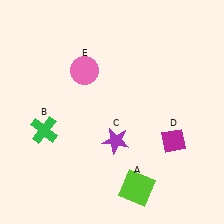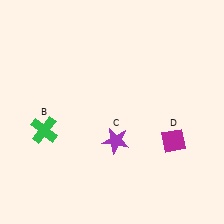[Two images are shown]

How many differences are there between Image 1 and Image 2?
There are 2 differences between the two images.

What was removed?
The pink circle (E), the lime square (A) were removed in Image 2.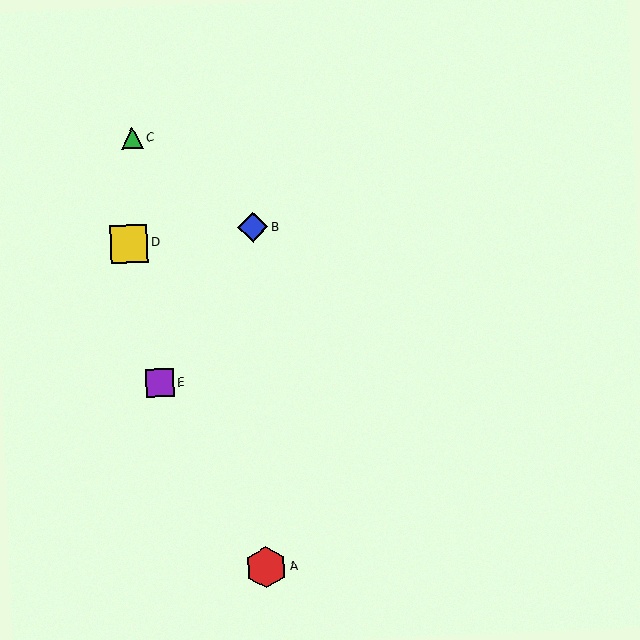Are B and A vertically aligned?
Yes, both are at x≈253.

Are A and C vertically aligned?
No, A is at x≈266 and C is at x≈132.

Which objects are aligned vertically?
Objects A, B are aligned vertically.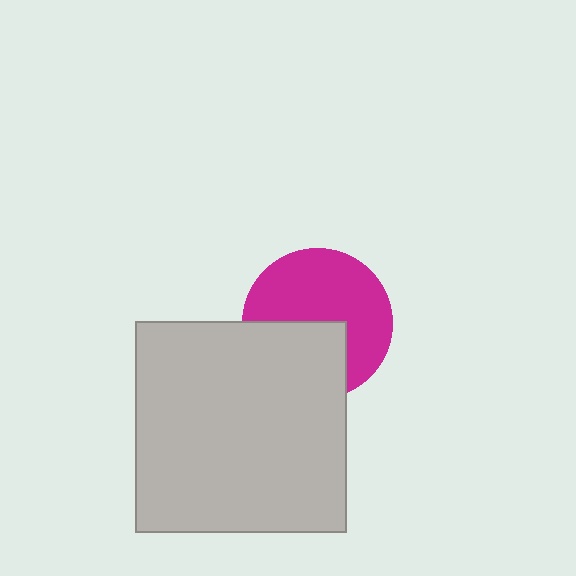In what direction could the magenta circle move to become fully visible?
The magenta circle could move up. That would shift it out from behind the light gray square entirely.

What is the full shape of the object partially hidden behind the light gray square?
The partially hidden object is a magenta circle.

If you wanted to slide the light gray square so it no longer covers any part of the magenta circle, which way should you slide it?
Slide it down — that is the most direct way to separate the two shapes.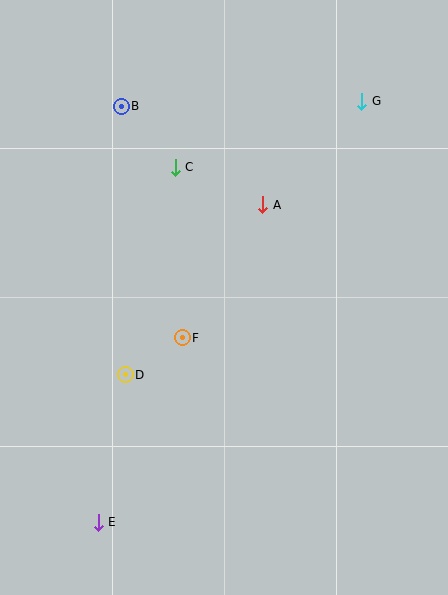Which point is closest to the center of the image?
Point F at (182, 338) is closest to the center.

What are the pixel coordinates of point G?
Point G is at (362, 101).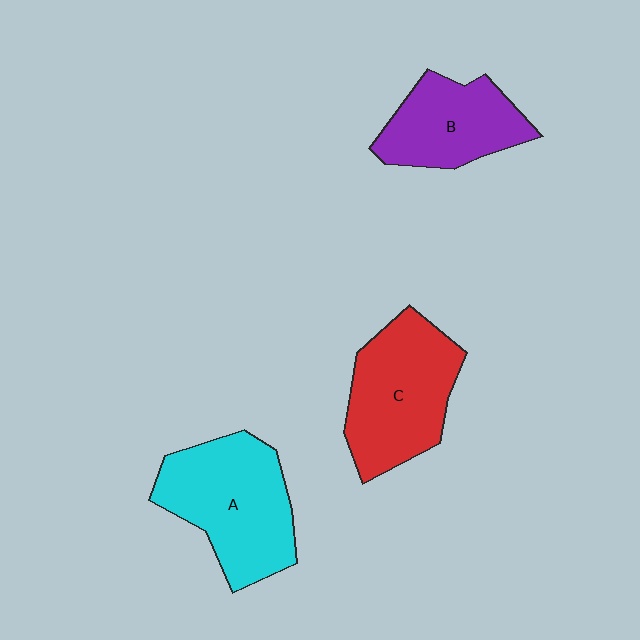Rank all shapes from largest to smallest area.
From largest to smallest: A (cyan), C (red), B (purple).